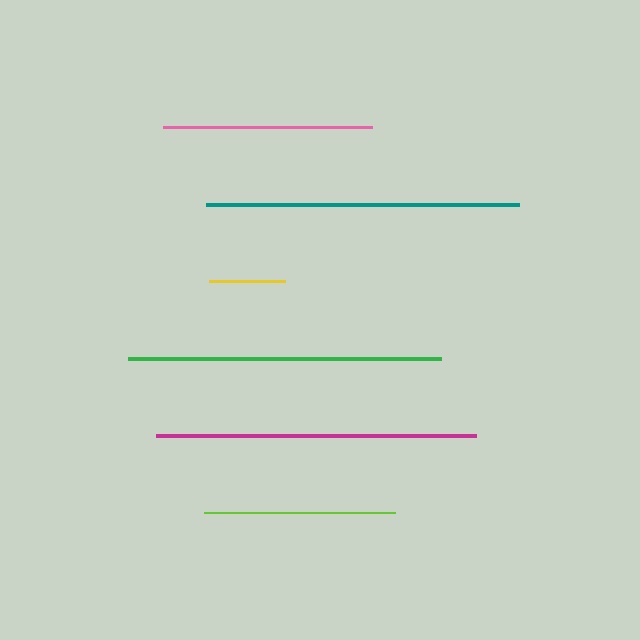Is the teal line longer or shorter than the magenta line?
The magenta line is longer than the teal line.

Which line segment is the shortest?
The yellow line is the shortest at approximately 76 pixels.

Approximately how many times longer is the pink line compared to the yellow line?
The pink line is approximately 2.8 times the length of the yellow line.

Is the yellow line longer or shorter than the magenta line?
The magenta line is longer than the yellow line.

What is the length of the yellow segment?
The yellow segment is approximately 76 pixels long.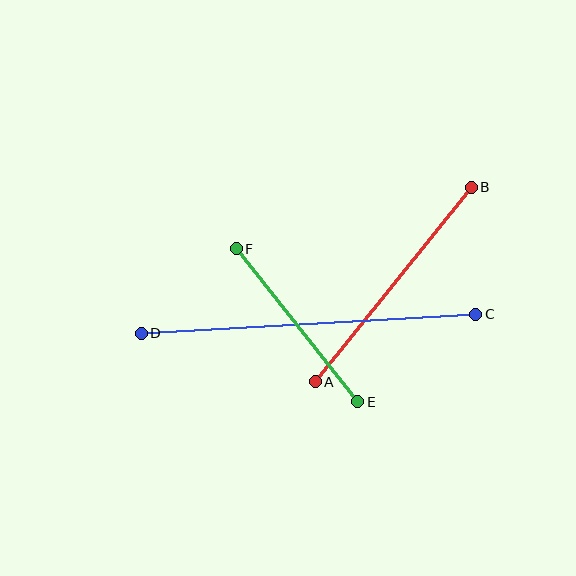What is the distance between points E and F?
The distance is approximately 196 pixels.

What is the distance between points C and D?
The distance is approximately 335 pixels.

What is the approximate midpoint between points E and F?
The midpoint is at approximately (297, 325) pixels.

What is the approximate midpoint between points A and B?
The midpoint is at approximately (393, 285) pixels.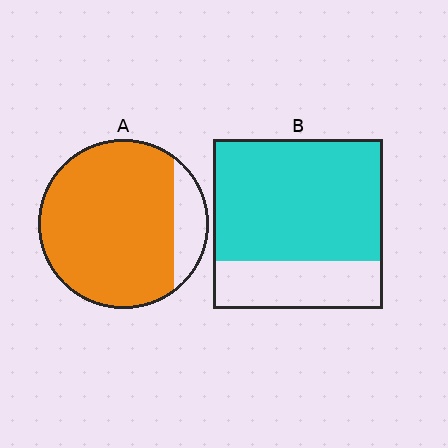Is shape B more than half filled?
Yes.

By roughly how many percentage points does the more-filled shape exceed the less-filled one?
By roughly 15 percentage points (A over B).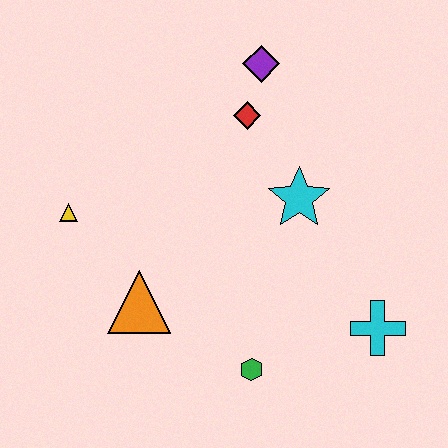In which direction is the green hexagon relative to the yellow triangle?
The green hexagon is to the right of the yellow triangle.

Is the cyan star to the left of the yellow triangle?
No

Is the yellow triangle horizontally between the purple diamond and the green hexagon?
No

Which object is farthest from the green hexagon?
The purple diamond is farthest from the green hexagon.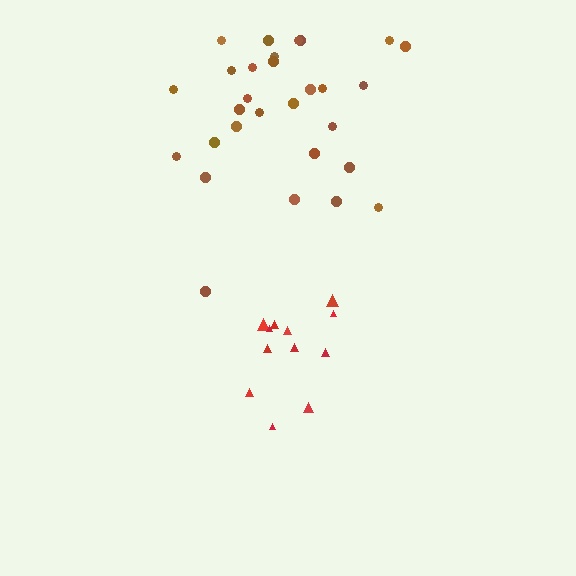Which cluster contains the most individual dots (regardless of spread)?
Brown (30).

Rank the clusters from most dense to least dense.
red, brown.